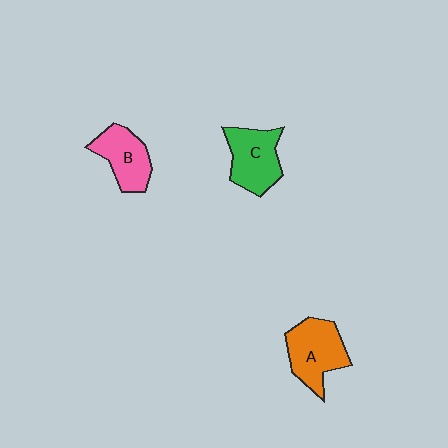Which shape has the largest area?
Shape A (orange).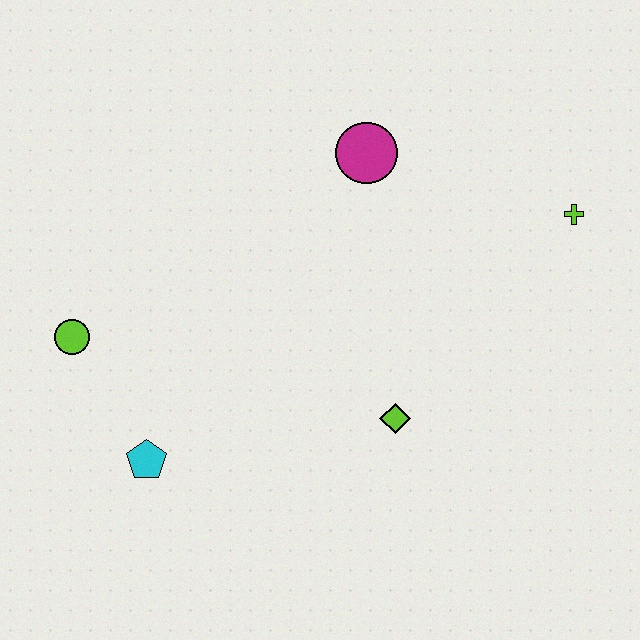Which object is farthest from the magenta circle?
The cyan pentagon is farthest from the magenta circle.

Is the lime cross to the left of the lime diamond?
No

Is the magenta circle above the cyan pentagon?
Yes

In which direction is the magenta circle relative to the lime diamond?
The magenta circle is above the lime diamond.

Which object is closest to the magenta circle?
The lime cross is closest to the magenta circle.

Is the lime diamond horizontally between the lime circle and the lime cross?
Yes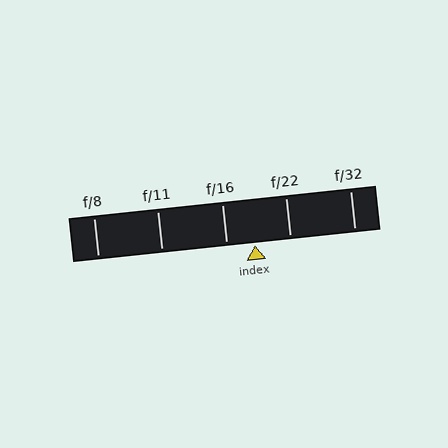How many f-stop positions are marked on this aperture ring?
There are 5 f-stop positions marked.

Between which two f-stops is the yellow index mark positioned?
The index mark is between f/16 and f/22.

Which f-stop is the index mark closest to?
The index mark is closest to f/16.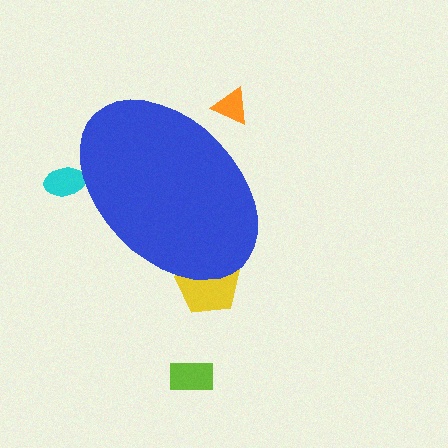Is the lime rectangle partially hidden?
No, the lime rectangle is fully visible.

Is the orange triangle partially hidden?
Yes, the orange triangle is partially hidden behind the blue ellipse.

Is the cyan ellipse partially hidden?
Yes, the cyan ellipse is partially hidden behind the blue ellipse.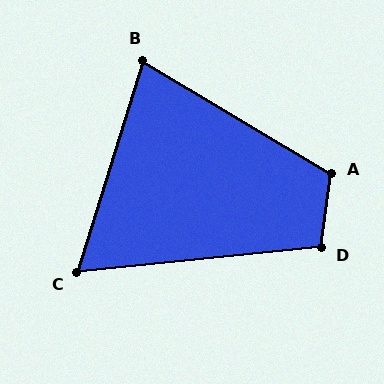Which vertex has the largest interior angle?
A, at approximately 113 degrees.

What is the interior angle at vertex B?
Approximately 76 degrees (acute).